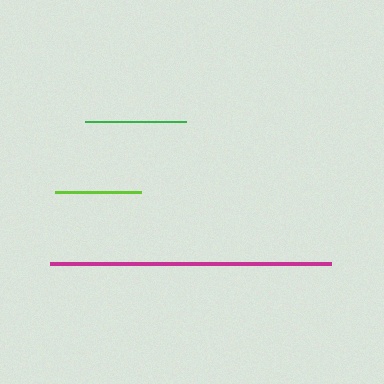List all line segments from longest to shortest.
From longest to shortest: magenta, green, lime.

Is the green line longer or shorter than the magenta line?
The magenta line is longer than the green line.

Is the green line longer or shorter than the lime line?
The green line is longer than the lime line.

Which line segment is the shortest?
The lime line is the shortest at approximately 87 pixels.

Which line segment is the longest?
The magenta line is the longest at approximately 281 pixels.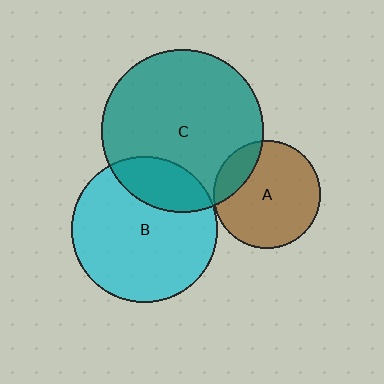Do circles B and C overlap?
Yes.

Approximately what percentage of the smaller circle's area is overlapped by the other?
Approximately 25%.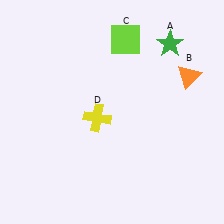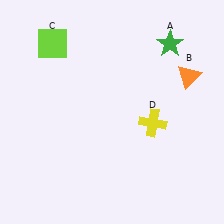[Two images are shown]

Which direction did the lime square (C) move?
The lime square (C) moved left.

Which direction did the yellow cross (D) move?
The yellow cross (D) moved right.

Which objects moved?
The objects that moved are: the lime square (C), the yellow cross (D).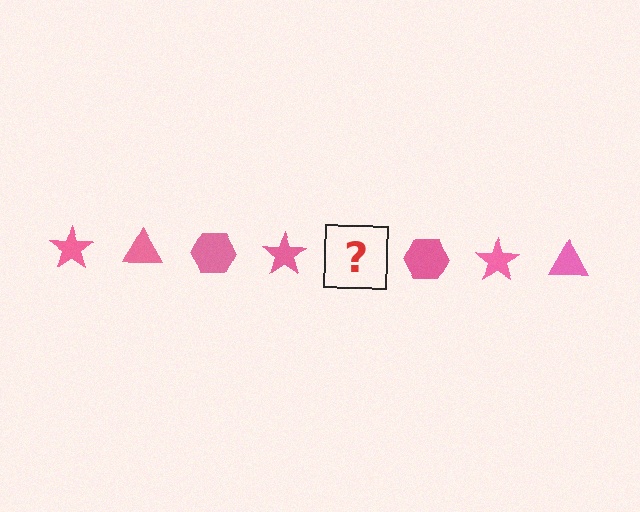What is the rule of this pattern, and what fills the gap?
The rule is that the pattern cycles through star, triangle, hexagon shapes in pink. The gap should be filled with a pink triangle.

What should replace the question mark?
The question mark should be replaced with a pink triangle.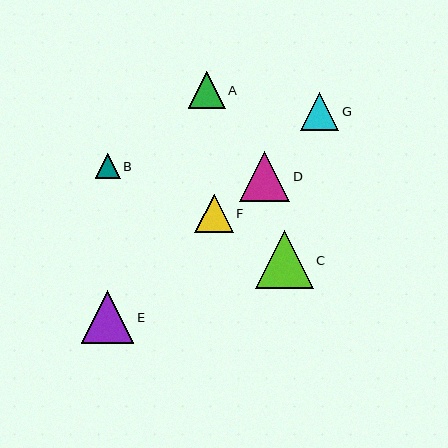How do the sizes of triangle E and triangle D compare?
Triangle E and triangle D are approximately the same size.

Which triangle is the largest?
Triangle C is the largest with a size of approximately 58 pixels.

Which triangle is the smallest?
Triangle B is the smallest with a size of approximately 25 pixels.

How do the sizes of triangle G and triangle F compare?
Triangle G and triangle F are approximately the same size.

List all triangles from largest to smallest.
From largest to smallest: C, E, D, G, F, A, B.